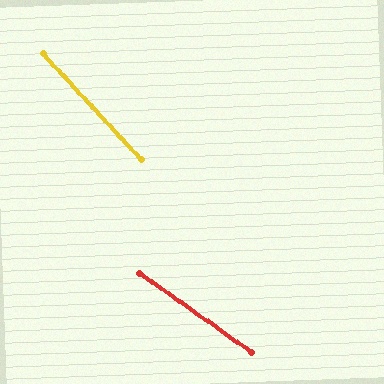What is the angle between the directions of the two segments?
Approximately 12 degrees.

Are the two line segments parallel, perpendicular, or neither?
Neither parallel nor perpendicular — they differ by about 12°.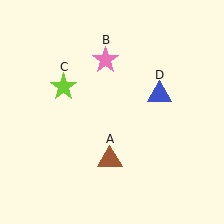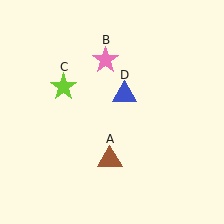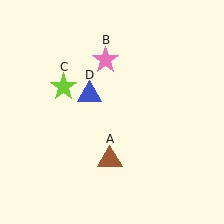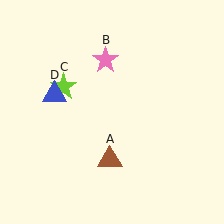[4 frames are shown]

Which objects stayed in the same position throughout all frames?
Brown triangle (object A) and pink star (object B) and lime star (object C) remained stationary.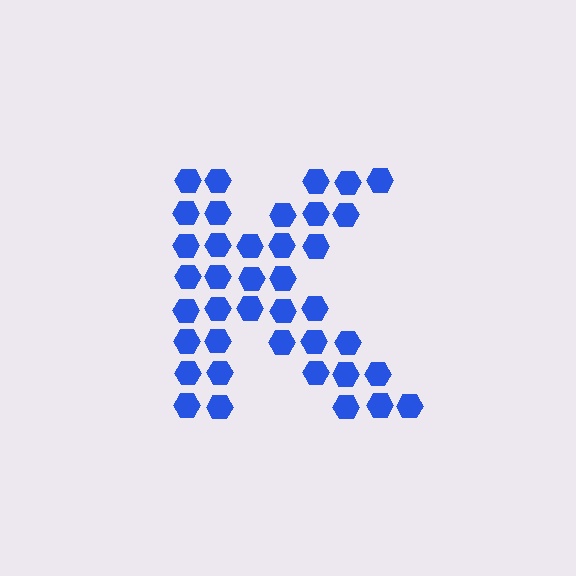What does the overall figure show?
The overall figure shows the letter K.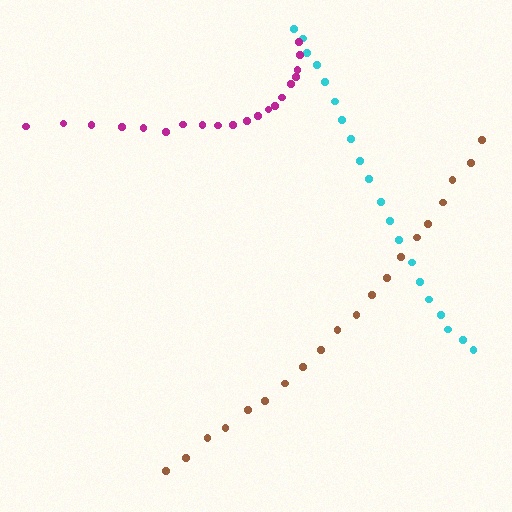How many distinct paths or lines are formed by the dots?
There are 3 distinct paths.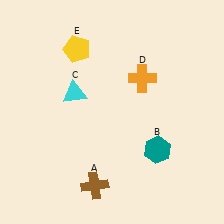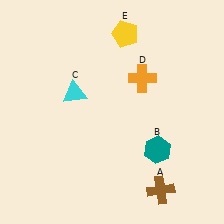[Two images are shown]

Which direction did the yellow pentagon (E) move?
The yellow pentagon (E) moved right.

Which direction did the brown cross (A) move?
The brown cross (A) moved right.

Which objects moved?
The objects that moved are: the brown cross (A), the yellow pentagon (E).